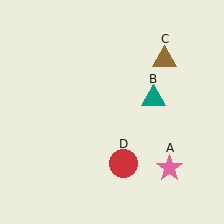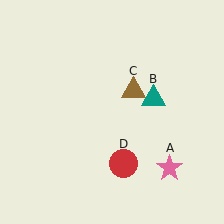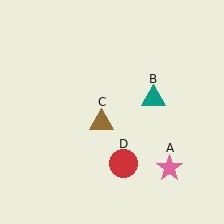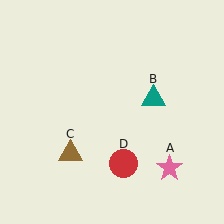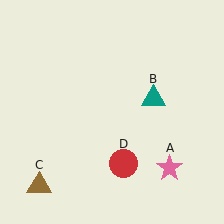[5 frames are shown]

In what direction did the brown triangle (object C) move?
The brown triangle (object C) moved down and to the left.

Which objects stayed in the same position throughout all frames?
Pink star (object A) and teal triangle (object B) and red circle (object D) remained stationary.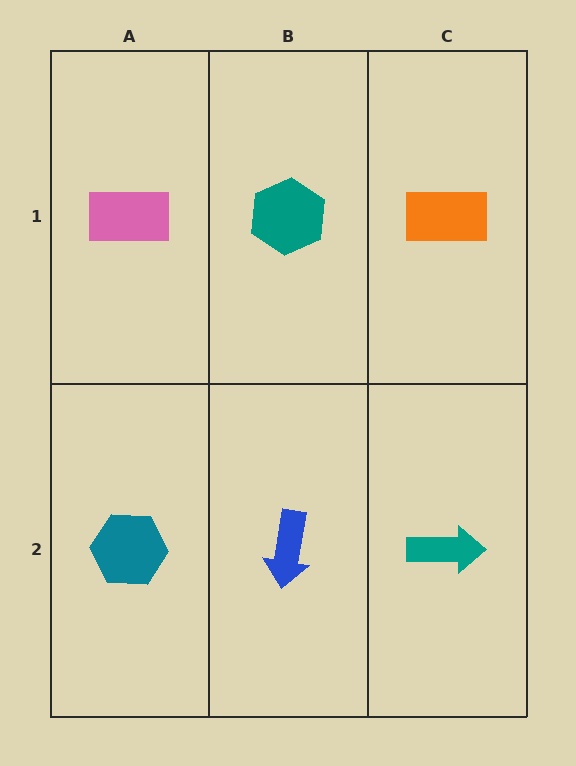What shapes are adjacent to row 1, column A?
A teal hexagon (row 2, column A), a teal hexagon (row 1, column B).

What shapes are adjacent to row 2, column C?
An orange rectangle (row 1, column C), a blue arrow (row 2, column B).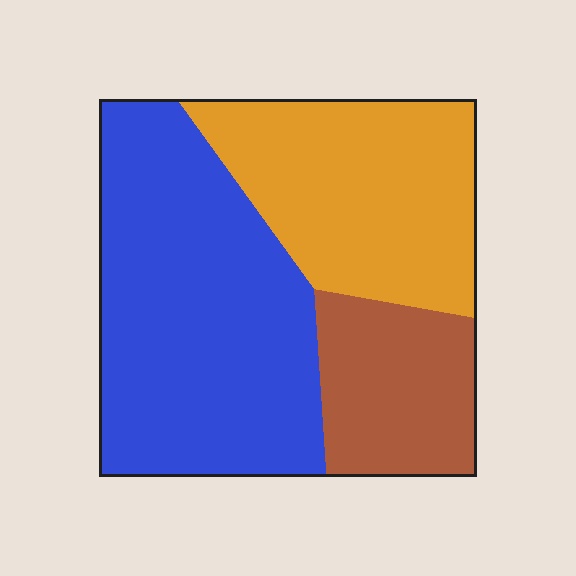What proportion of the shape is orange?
Orange takes up about one third (1/3) of the shape.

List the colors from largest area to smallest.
From largest to smallest: blue, orange, brown.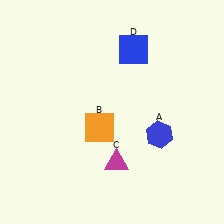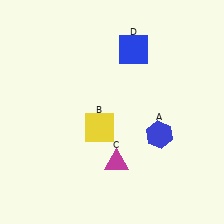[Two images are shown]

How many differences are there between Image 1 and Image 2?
There is 1 difference between the two images.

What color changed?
The square (B) changed from orange in Image 1 to yellow in Image 2.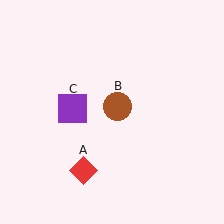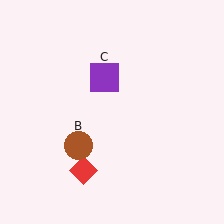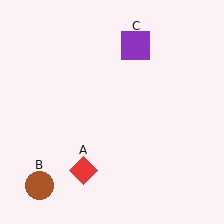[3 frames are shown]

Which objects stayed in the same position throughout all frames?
Red diamond (object A) remained stationary.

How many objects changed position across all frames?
2 objects changed position: brown circle (object B), purple square (object C).